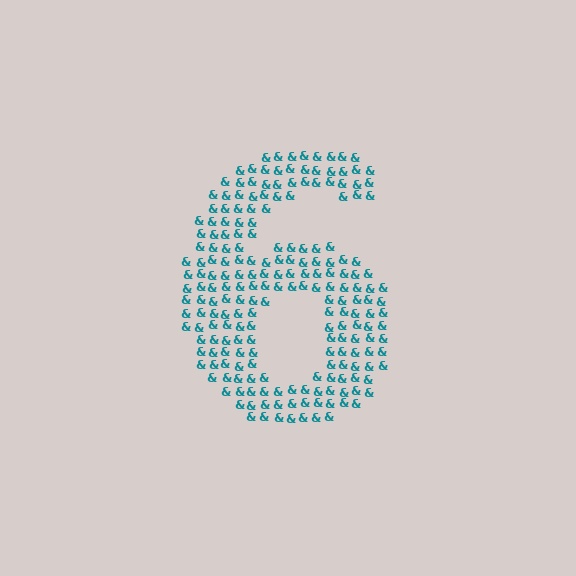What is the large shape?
The large shape is the digit 6.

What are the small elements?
The small elements are ampersands.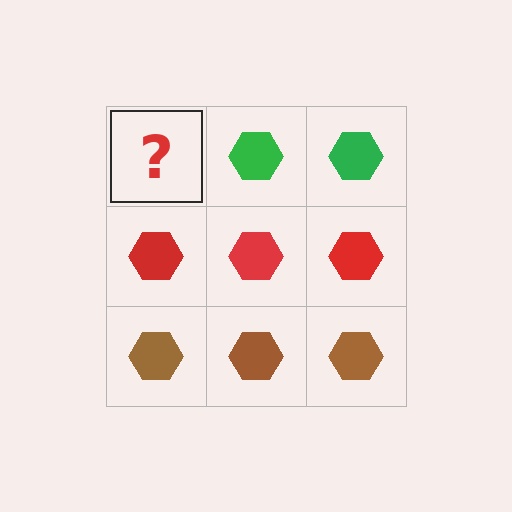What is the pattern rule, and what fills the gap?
The rule is that each row has a consistent color. The gap should be filled with a green hexagon.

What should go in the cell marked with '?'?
The missing cell should contain a green hexagon.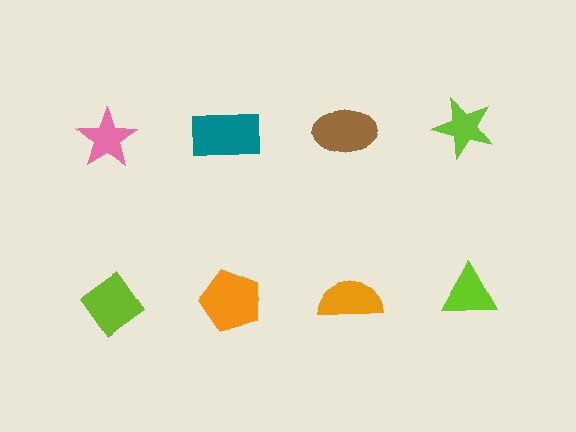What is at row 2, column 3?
An orange semicircle.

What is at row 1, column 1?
A pink star.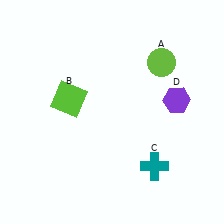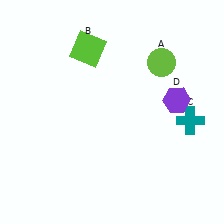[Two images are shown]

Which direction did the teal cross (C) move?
The teal cross (C) moved up.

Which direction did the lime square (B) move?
The lime square (B) moved up.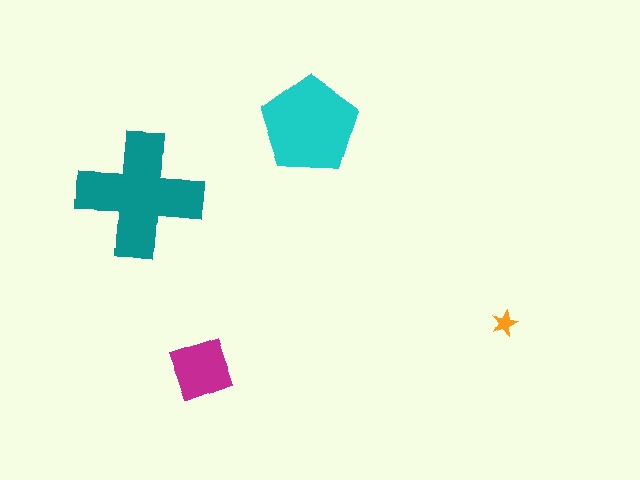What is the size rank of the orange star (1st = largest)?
4th.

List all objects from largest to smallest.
The teal cross, the cyan pentagon, the magenta diamond, the orange star.